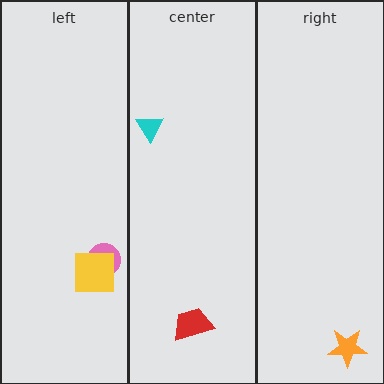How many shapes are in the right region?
1.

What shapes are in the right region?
The orange star.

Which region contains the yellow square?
The left region.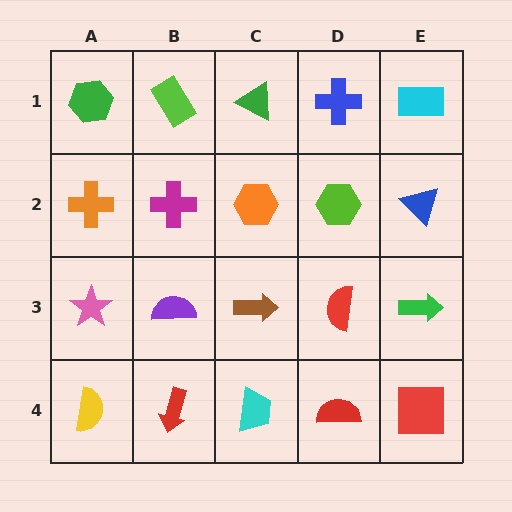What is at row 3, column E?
A green arrow.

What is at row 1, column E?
A cyan rectangle.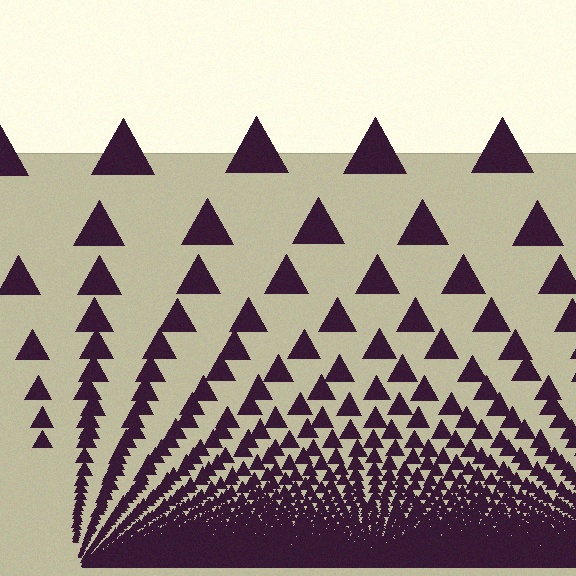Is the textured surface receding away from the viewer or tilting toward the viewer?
The surface appears to tilt toward the viewer. Texture elements get larger and sparser toward the top.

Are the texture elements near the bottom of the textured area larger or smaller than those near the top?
Smaller. The gradient is inverted — elements near the bottom are smaller and denser.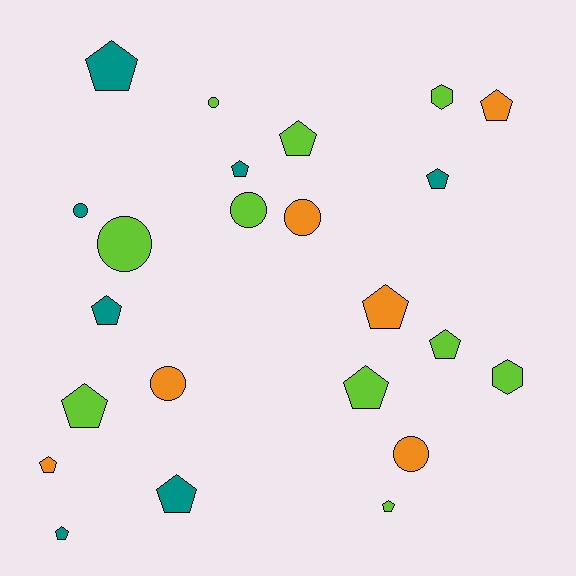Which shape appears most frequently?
Pentagon, with 14 objects.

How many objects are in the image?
There are 23 objects.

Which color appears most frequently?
Lime, with 10 objects.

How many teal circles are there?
There is 1 teal circle.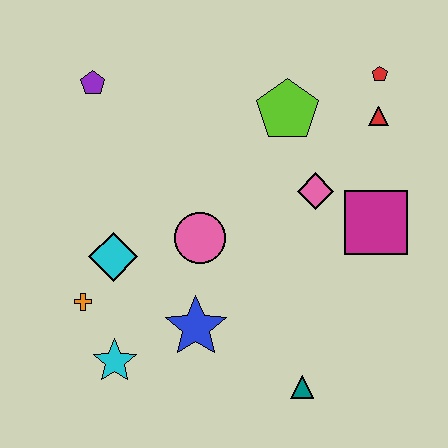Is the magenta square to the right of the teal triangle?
Yes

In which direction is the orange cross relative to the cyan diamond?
The orange cross is below the cyan diamond.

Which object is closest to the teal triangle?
The blue star is closest to the teal triangle.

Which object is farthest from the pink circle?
The red pentagon is farthest from the pink circle.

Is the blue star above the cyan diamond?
No